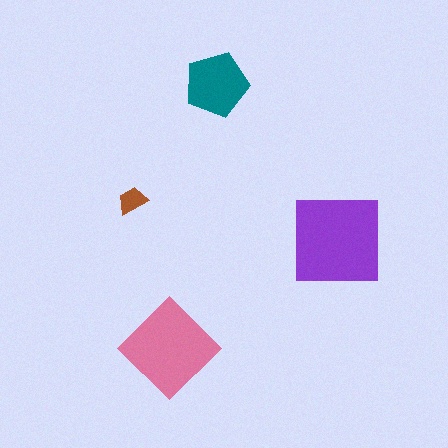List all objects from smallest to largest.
The brown trapezoid, the teal pentagon, the pink diamond, the purple square.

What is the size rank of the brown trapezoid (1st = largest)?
4th.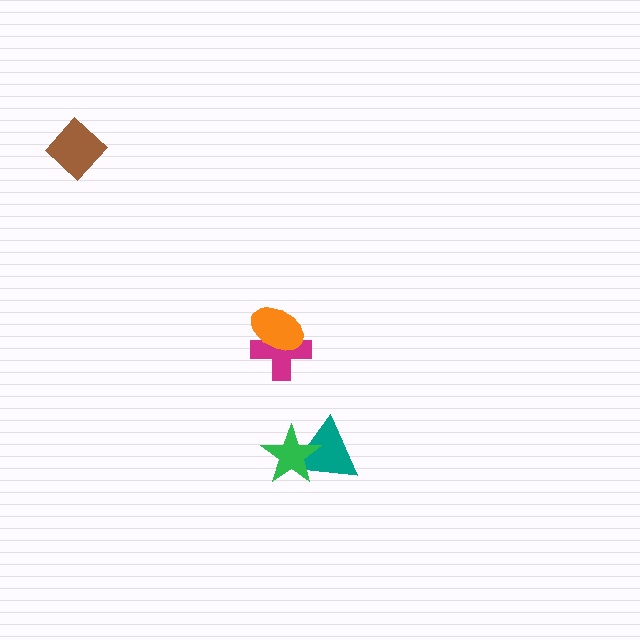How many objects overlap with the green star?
1 object overlaps with the green star.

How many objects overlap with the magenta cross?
1 object overlaps with the magenta cross.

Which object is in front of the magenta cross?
The orange ellipse is in front of the magenta cross.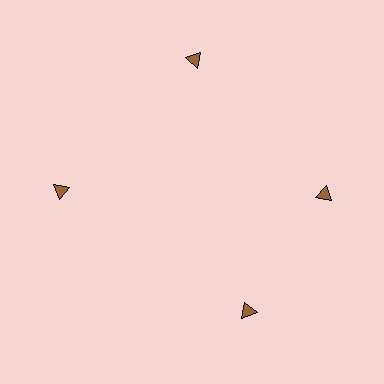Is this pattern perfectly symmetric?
No. The 4 brown triangles are arranged in a ring, but one element near the 6 o'clock position is rotated out of alignment along the ring, breaking the 4-fold rotational symmetry.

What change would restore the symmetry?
The symmetry would be restored by rotating it back into even spacing with its neighbors so that all 4 triangles sit at equal angles and equal distance from the center.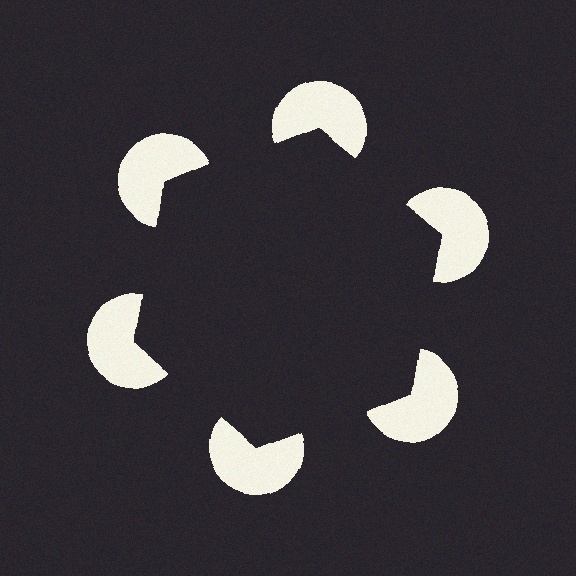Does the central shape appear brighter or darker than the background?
It typically appears slightly darker than the background, even though no actual brightness change is drawn.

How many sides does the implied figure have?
6 sides.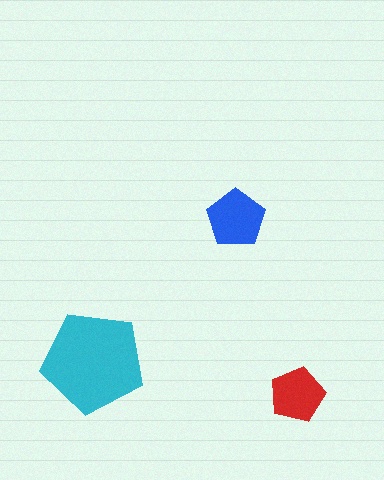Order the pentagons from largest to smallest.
the cyan one, the blue one, the red one.